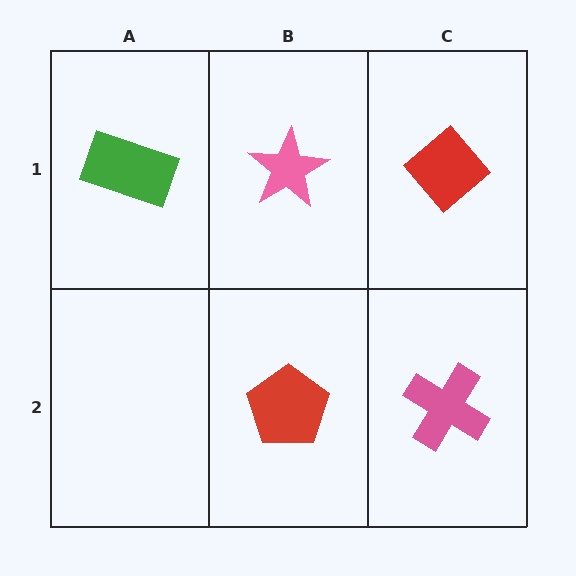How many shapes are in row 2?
2 shapes.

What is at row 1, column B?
A pink star.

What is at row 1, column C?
A red diamond.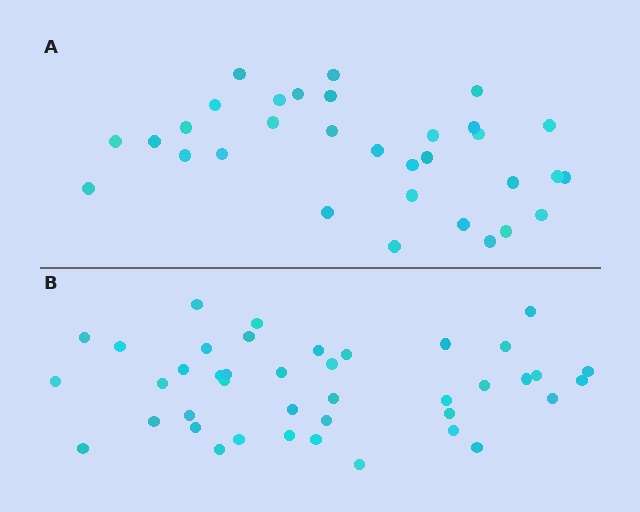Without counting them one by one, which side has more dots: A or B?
Region B (the bottom region) has more dots.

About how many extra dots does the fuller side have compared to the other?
Region B has roughly 8 or so more dots than region A.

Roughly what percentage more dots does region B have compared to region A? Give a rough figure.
About 30% more.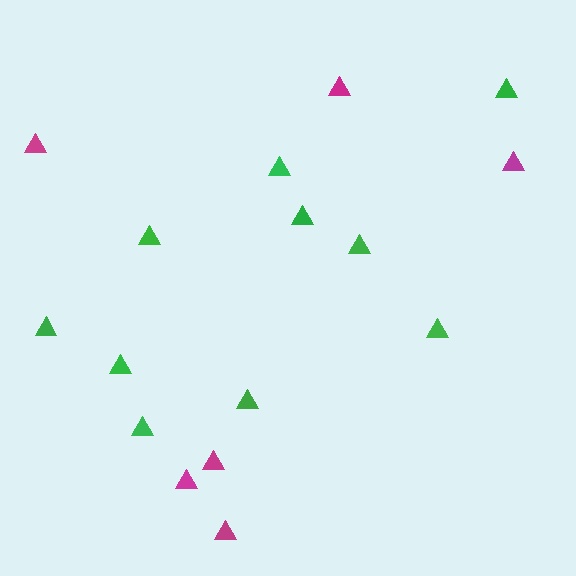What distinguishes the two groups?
There are 2 groups: one group of magenta triangles (6) and one group of green triangles (10).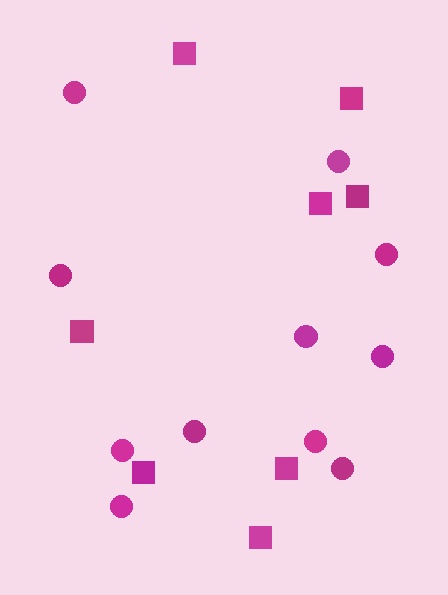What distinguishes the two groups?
There are 2 groups: one group of circles (11) and one group of squares (8).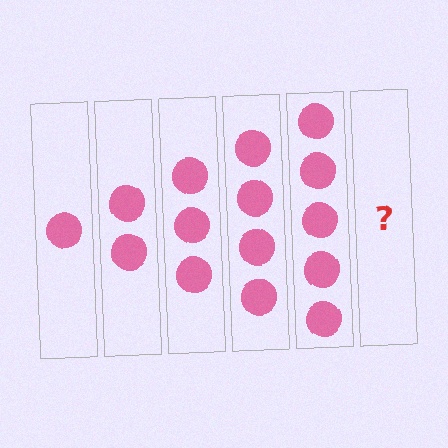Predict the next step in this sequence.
The next step is 6 circles.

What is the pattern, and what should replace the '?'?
The pattern is that each step adds one more circle. The '?' should be 6 circles.